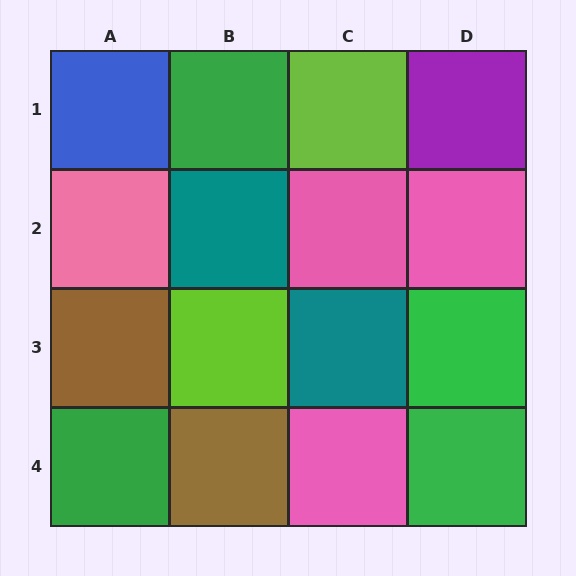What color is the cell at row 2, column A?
Pink.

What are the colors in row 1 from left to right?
Blue, green, lime, purple.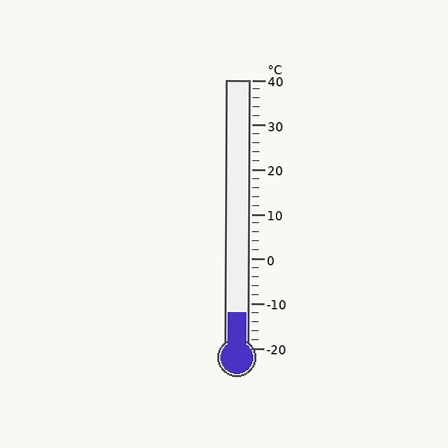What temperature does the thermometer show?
The thermometer shows approximately -12°C.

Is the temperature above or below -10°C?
The temperature is below -10°C.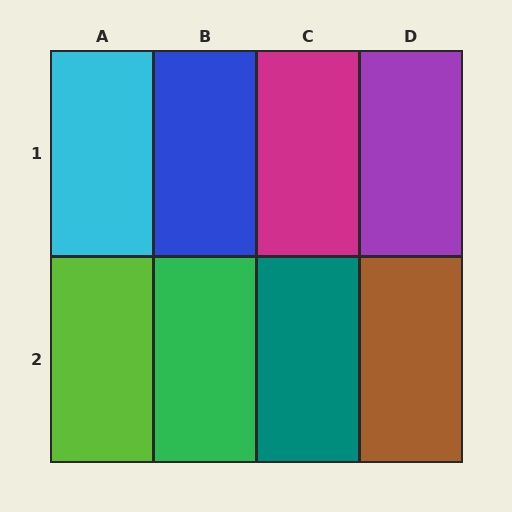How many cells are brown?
1 cell is brown.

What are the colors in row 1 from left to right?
Cyan, blue, magenta, purple.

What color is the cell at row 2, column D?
Brown.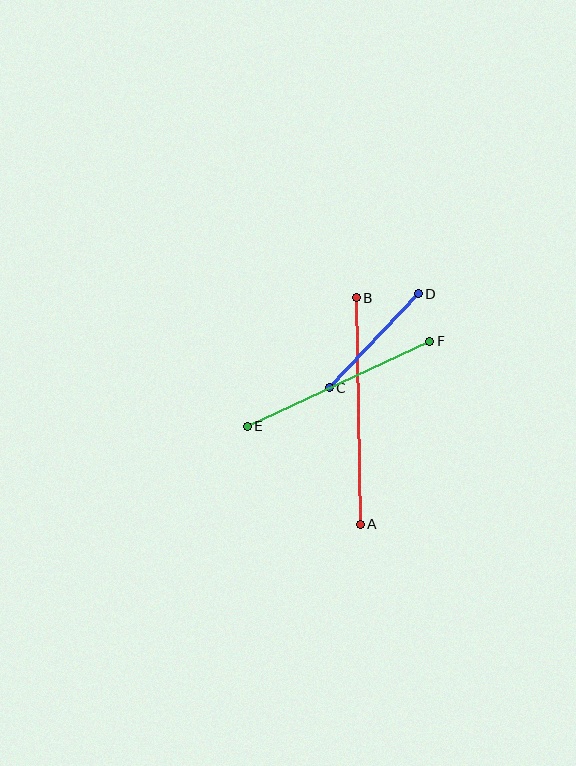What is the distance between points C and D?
The distance is approximately 129 pixels.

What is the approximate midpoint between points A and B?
The midpoint is at approximately (358, 411) pixels.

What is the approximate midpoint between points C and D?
The midpoint is at approximately (374, 341) pixels.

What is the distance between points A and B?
The distance is approximately 227 pixels.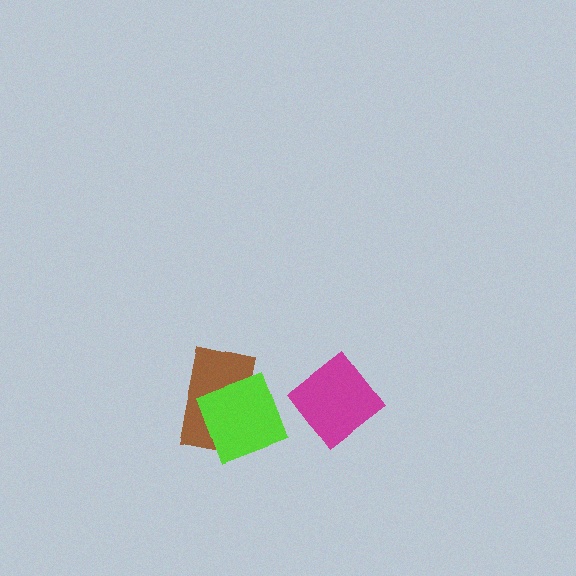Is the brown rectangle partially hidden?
Yes, it is partially covered by another shape.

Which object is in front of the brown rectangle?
The lime square is in front of the brown rectangle.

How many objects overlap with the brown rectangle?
1 object overlaps with the brown rectangle.